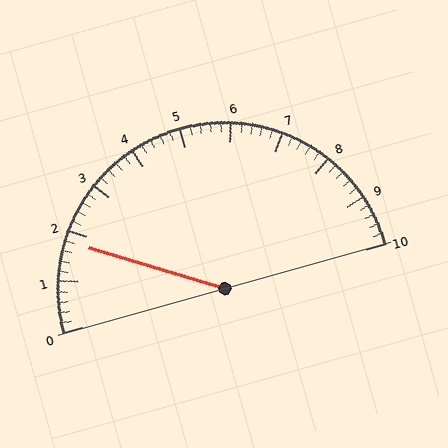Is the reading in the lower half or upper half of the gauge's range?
The reading is in the lower half of the range (0 to 10).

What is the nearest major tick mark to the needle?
The nearest major tick mark is 2.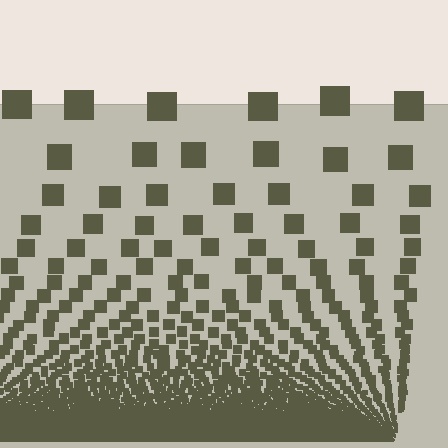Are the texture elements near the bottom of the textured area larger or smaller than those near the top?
Smaller. The gradient is inverted — elements near the bottom are smaller and denser.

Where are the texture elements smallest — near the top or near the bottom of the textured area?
Near the bottom.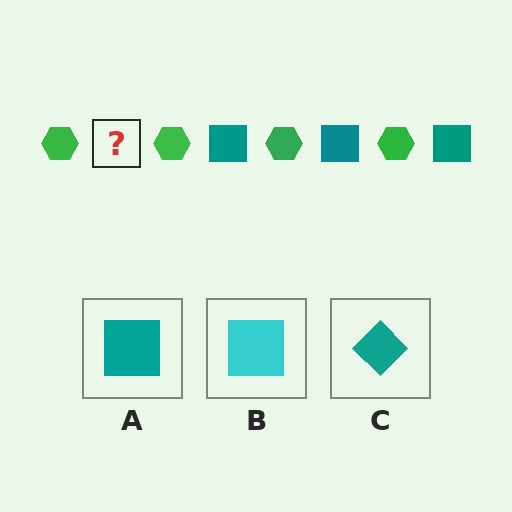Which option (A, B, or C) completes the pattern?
A.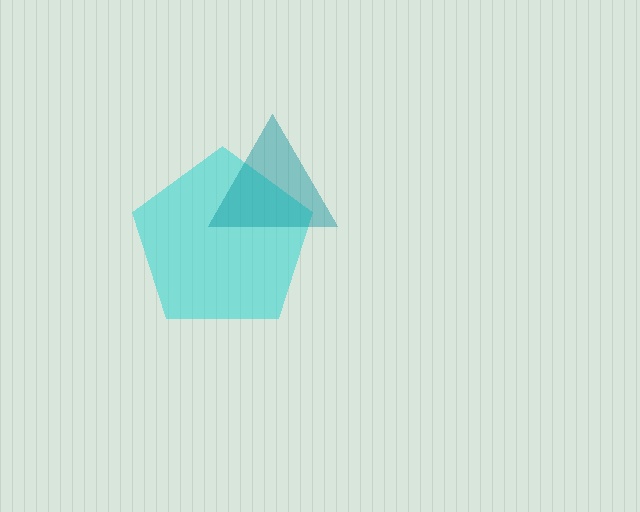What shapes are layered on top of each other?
The layered shapes are: a cyan pentagon, a teal triangle.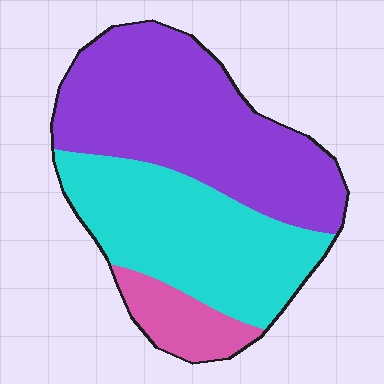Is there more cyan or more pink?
Cyan.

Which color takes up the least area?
Pink, at roughly 10%.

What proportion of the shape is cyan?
Cyan covers around 40% of the shape.